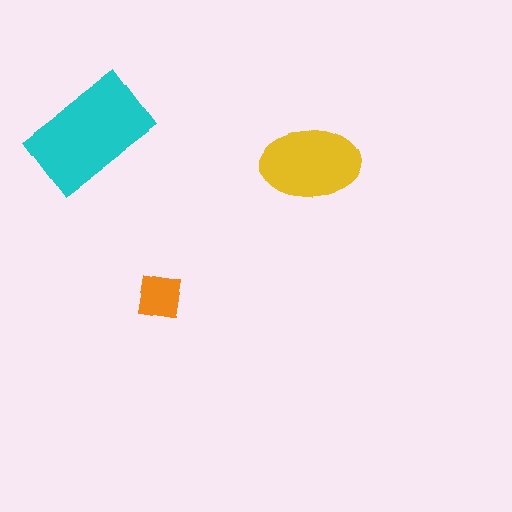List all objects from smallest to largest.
The orange square, the yellow ellipse, the cyan rectangle.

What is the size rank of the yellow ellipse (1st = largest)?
2nd.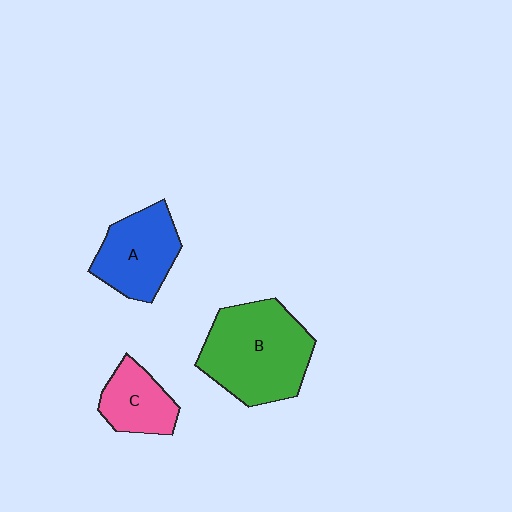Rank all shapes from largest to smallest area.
From largest to smallest: B (green), A (blue), C (pink).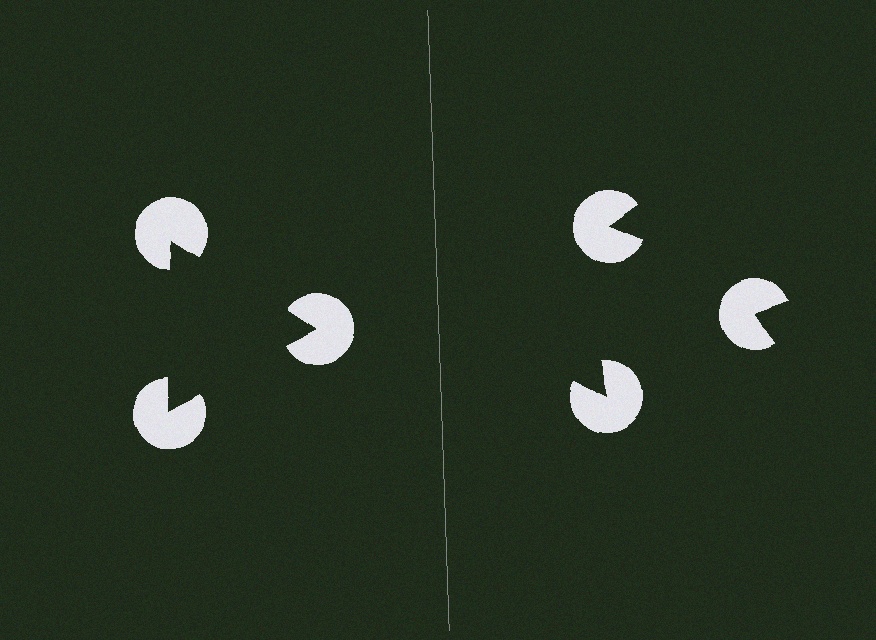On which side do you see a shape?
An illusory triangle appears on the left side. On the right side the wedge cuts are rotated, so no coherent shape forms.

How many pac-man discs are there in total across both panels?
6 — 3 on each side.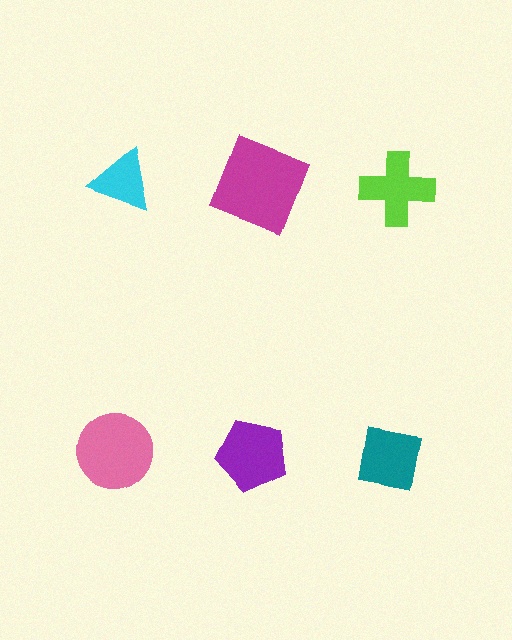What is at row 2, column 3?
A teal square.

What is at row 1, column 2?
A magenta square.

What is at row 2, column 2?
A purple pentagon.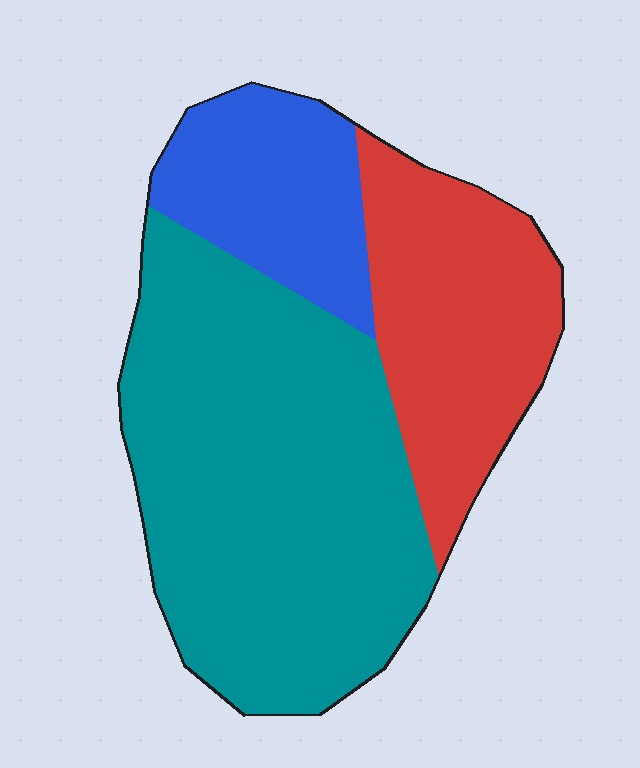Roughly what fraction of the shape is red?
Red covers 26% of the shape.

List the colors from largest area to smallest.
From largest to smallest: teal, red, blue.